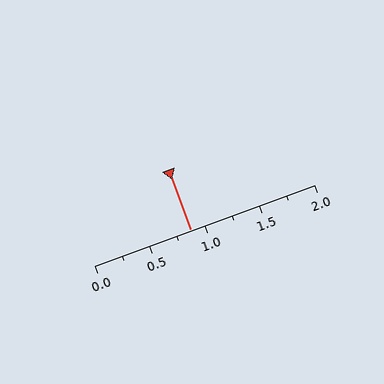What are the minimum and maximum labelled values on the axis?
The axis runs from 0.0 to 2.0.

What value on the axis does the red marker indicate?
The marker indicates approximately 0.88.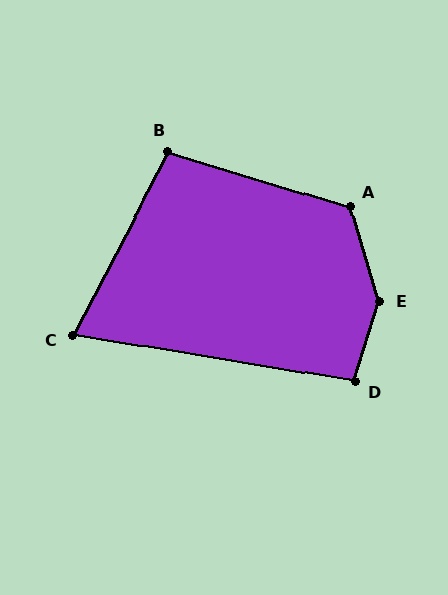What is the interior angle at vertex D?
Approximately 98 degrees (obtuse).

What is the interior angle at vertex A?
Approximately 124 degrees (obtuse).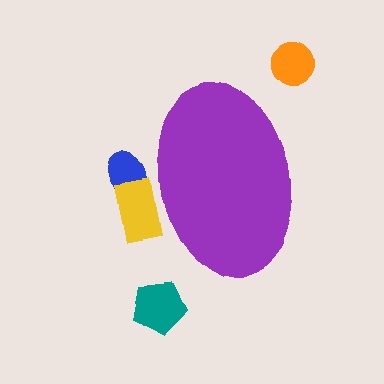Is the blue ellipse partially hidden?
Yes, the blue ellipse is partially hidden behind the purple ellipse.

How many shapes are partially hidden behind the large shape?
2 shapes are partially hidden.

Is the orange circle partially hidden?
No, the orange circle is fully visible.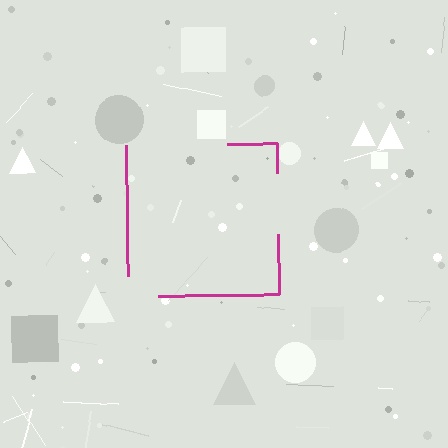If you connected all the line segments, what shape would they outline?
They would outline a square.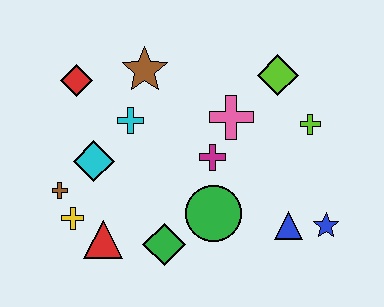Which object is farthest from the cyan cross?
The blue star is farthest from the cyan cross.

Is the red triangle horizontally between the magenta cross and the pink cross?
No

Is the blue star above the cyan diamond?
No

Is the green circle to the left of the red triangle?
No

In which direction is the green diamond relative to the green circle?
The green diamond is to the left of the green circle.